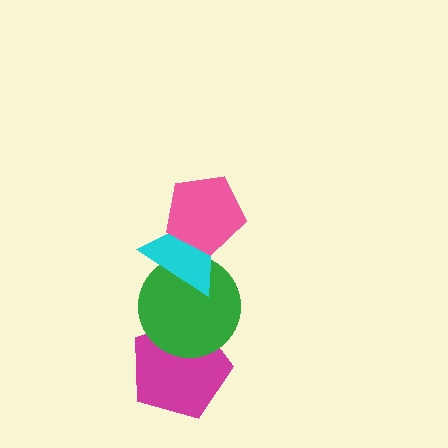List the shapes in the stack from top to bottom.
From top to bottom: the pink pentagon, the cyan triangle, the green circle, the magenta pentagon.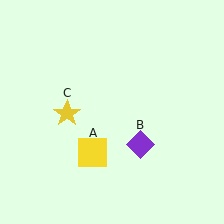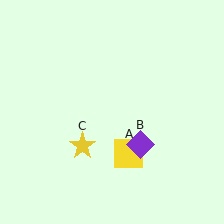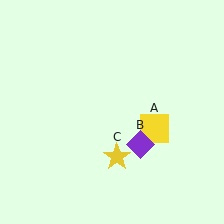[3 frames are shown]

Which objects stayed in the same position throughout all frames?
Purple diamond (object B) remained stationary.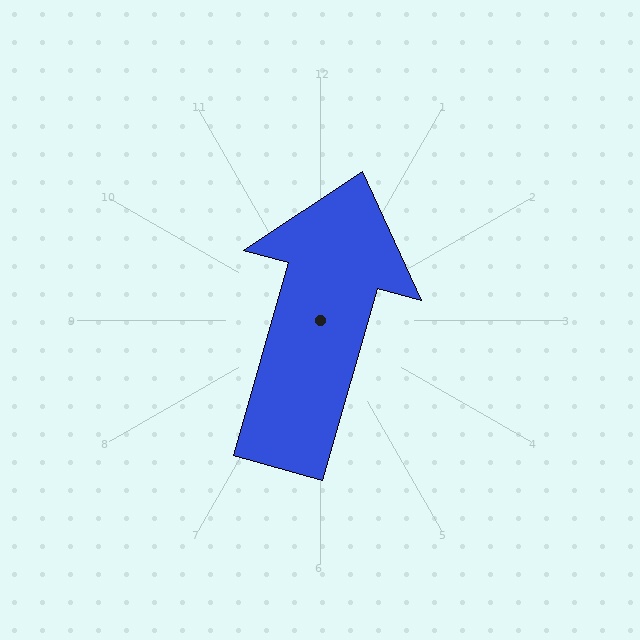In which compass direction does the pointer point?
North.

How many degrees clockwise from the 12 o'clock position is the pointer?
Approximately 16 degrees.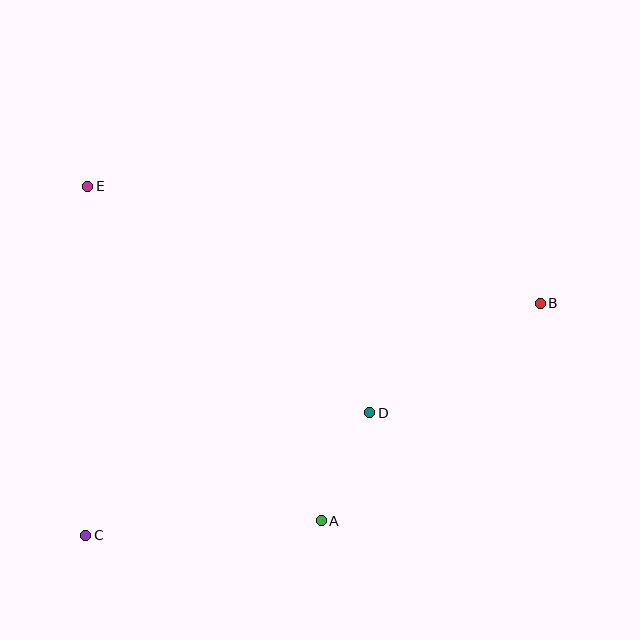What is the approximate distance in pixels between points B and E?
The distance between B and E is approximately 467 pixels.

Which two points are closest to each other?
Points A and D are closest to each other.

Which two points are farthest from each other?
Points B and C are farthest from each other.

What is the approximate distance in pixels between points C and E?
The distance between C and E is approximately 349 pixels.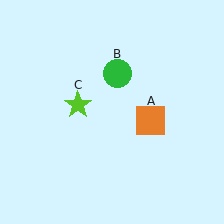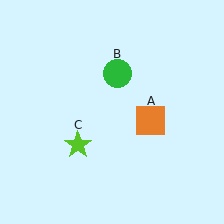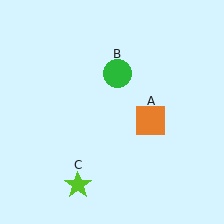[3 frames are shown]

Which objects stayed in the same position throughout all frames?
Orange square (object A) and green circle (object B) remained stationary.